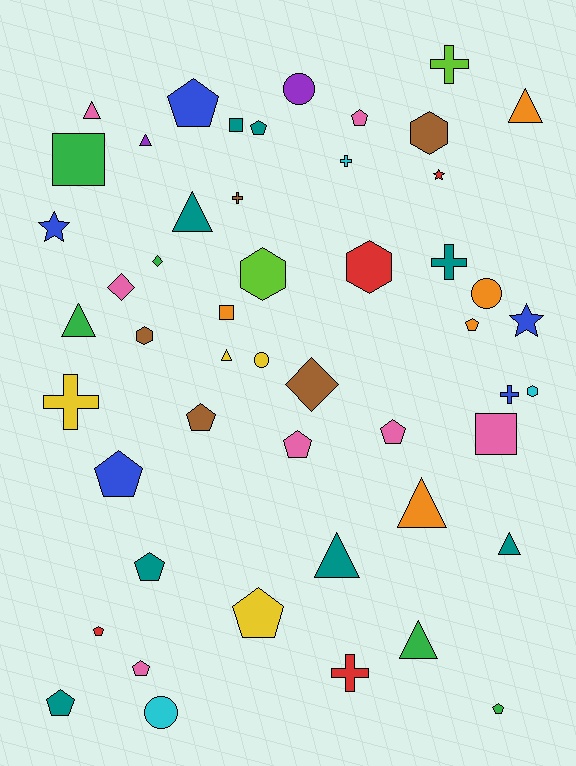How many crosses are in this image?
There are 7 crosses.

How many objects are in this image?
There are 50 objects.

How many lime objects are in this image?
There are 2 lime objects.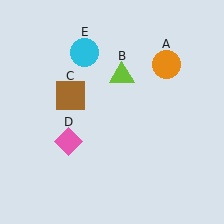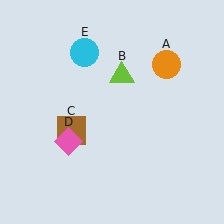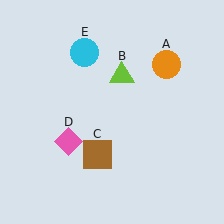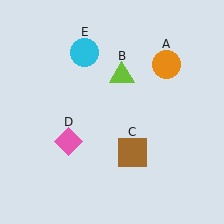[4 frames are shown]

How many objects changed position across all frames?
1 object changed position: brown square (object C).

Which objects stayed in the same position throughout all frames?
Orange circle (object A) and lime triangle (object B) and pink diamond (object D) and cyan circle (object E) remained stationary.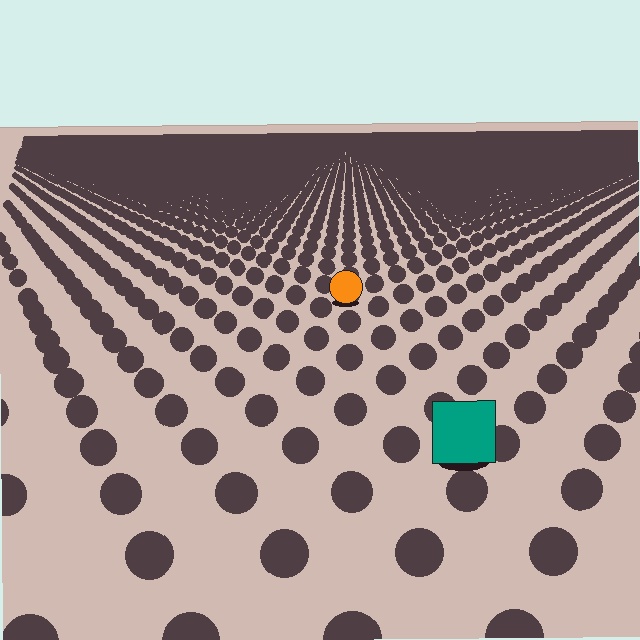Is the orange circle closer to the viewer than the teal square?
No. The teal square is closer — you can tell from the texture gradient: the ground texture is coarser near it.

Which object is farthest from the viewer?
The orange circle is farthest from the viewer. It appears smaller and the ground texture around it is denser.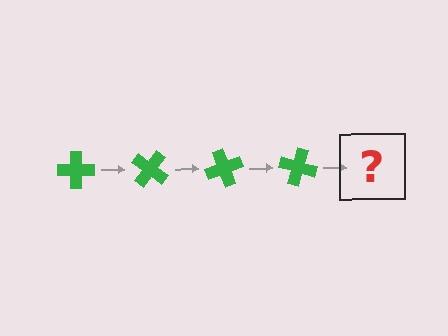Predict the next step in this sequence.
The next step is a green cross rotated 140 degrees.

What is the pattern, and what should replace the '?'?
The pattern is that the cross rotates 35 degrees each step. The '?' should be a green cross rotated 140 degrees.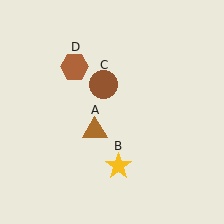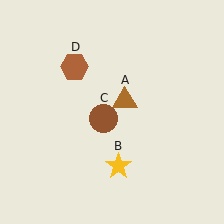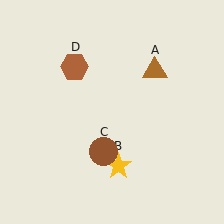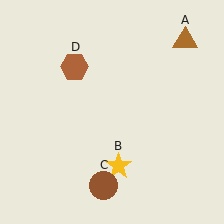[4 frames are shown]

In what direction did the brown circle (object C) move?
The brown circle (object C) moved down.